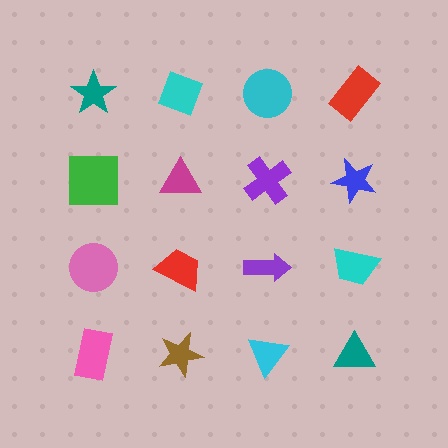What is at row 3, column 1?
A pink circle.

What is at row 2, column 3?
A purple cross.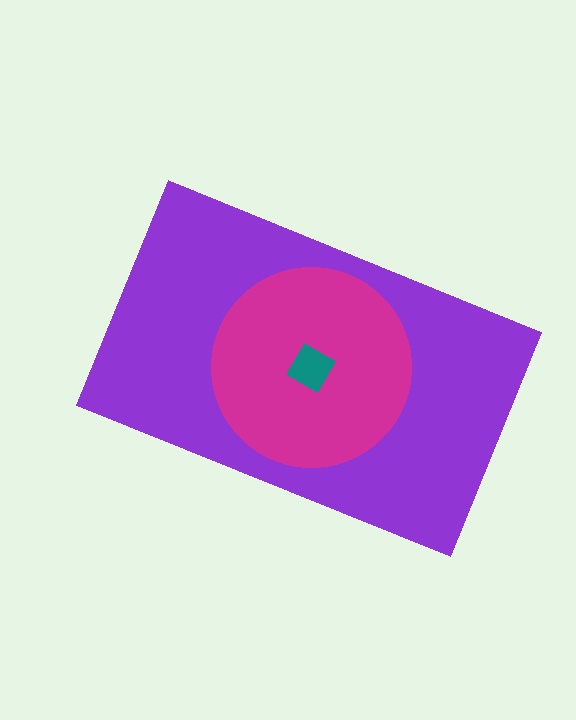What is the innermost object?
The teal diamond.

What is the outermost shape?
The purple rectangle.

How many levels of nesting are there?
3.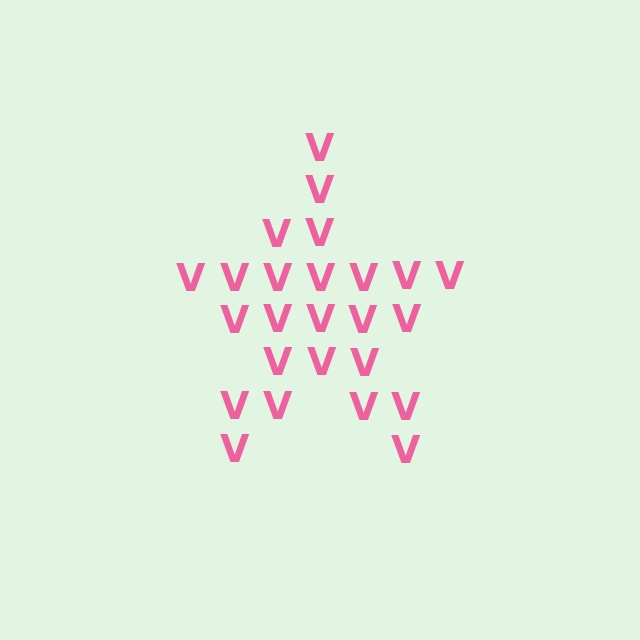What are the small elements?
The small elements are letter V's.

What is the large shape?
The large shape is a star.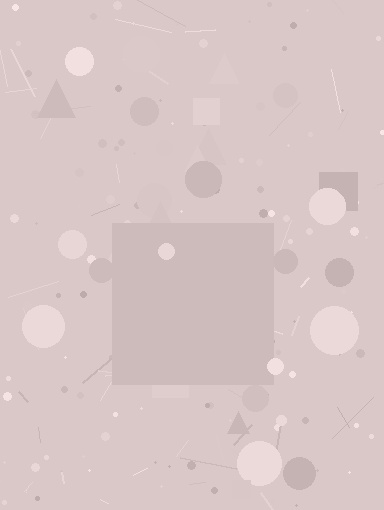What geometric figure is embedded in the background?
A square is embedded in the background.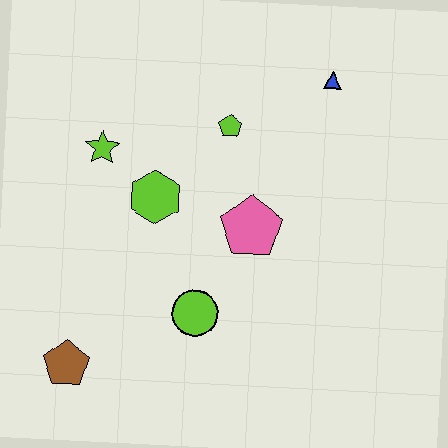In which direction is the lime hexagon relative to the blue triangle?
The lime hexagon is to the left of the blue triangle.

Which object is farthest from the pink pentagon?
The brown pentagon is farthest from the pink pentagon.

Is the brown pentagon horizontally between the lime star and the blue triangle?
No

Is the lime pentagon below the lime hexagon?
No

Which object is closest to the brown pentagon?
The lime circle is closest to the brown pentagon.